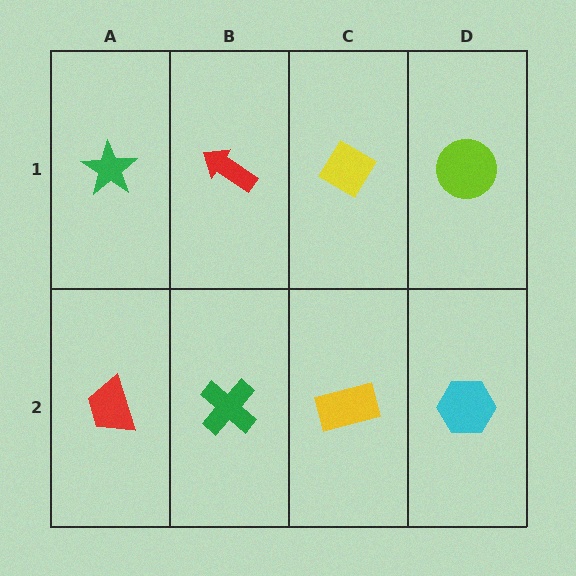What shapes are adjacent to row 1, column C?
A yellow rectangle (row 2, column C), a red arrow (row 1, column B), a lime circle (row 1, column D).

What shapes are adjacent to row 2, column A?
A green star (row 1, column A), a green cross (row 2, column B).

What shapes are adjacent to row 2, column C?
A yellow diamond (row 1, column C), a green cross (row 2, column B), a cyan hexagon (row 2, column D).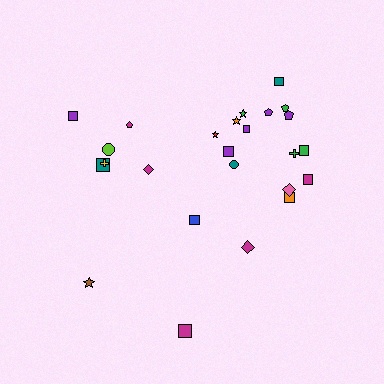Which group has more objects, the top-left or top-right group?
The top-right group.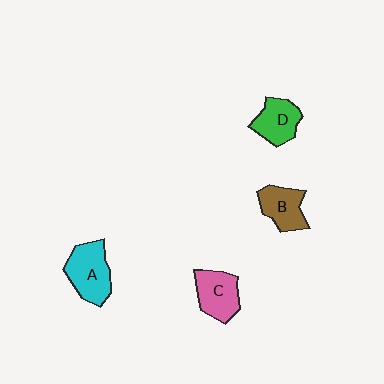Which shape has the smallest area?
Shape B (brown).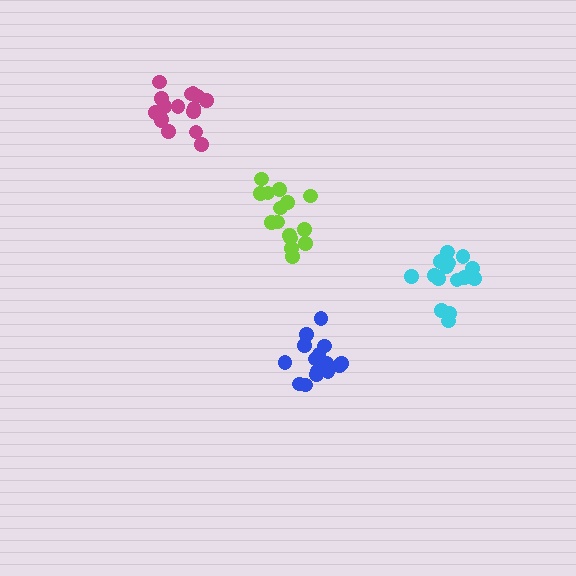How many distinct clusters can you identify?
There are 4 distinct clusters.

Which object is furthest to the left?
The magenta cluster is leftmost.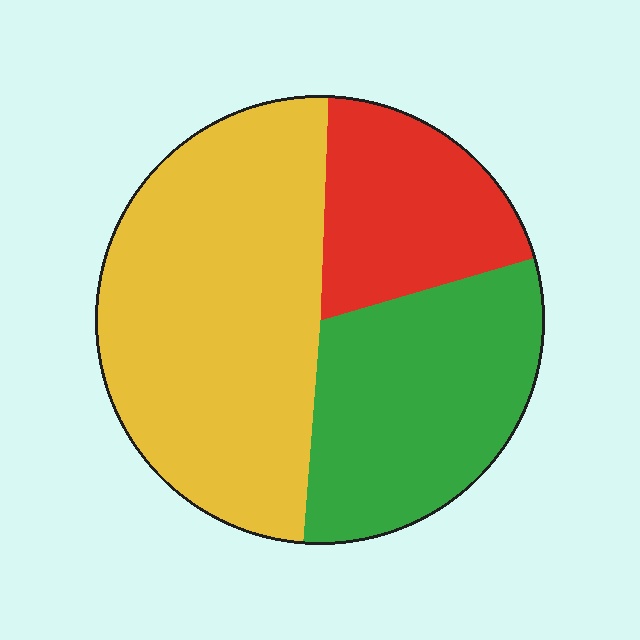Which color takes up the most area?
Yellow, at roughly 50%.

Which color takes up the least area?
Red, at roughly 20%.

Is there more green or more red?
Green.